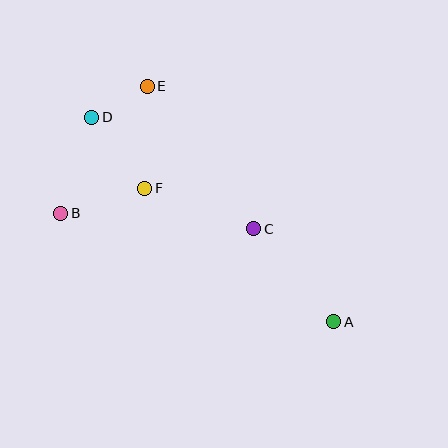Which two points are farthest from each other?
Points A and D are farthest from each other.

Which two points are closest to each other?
Points D and E are closest to each other.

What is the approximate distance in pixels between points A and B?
The distance between A and B is approximately 294 pixels.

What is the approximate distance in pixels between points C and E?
The distance between C and E is approximately 178 pixels.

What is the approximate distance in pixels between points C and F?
The distance between C and F is approximately 116 pixels.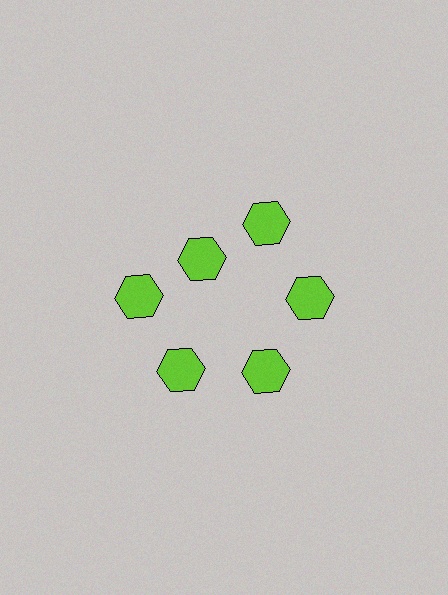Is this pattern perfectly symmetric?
No. The 6 lime hexagons are arranged in a ring, but one element near the 11 o'clock position is pulled inward toward the center, breaking the 6-fold rotational symmetry.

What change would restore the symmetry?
The symmetry would be restored by moving it outward, back onto the ring so that all 6 hexagons sit at equal angles and equal distance from the center.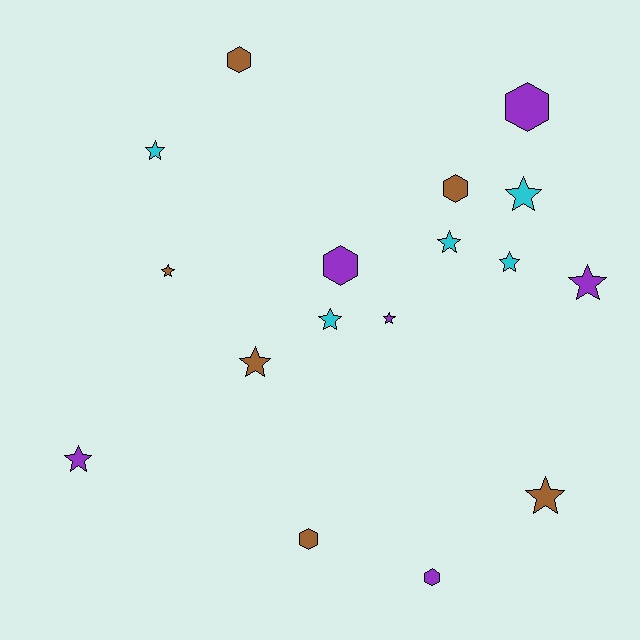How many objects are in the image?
There are 17 objects.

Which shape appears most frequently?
Star, with 11 objects.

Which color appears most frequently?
Purple, with 6 objects.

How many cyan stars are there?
There are 5 cyan stars.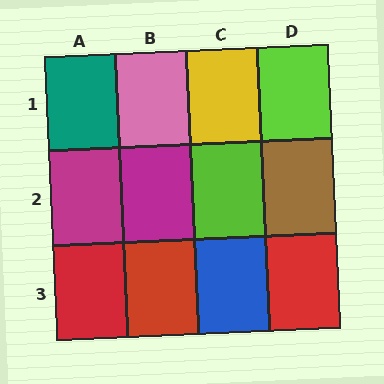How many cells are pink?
1 cell is pink.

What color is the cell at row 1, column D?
Lime.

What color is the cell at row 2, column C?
Lime.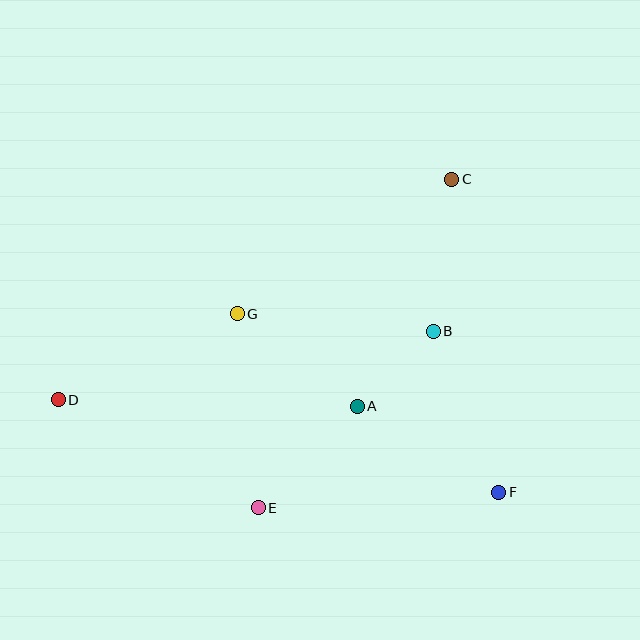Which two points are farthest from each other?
Points C and D are farthest from each other.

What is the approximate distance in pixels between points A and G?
The distance between A and G is approximately 152 pixels.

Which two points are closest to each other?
Points A and B are closest to each other.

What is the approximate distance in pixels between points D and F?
The distance between D and F is approximately 450 pixels.